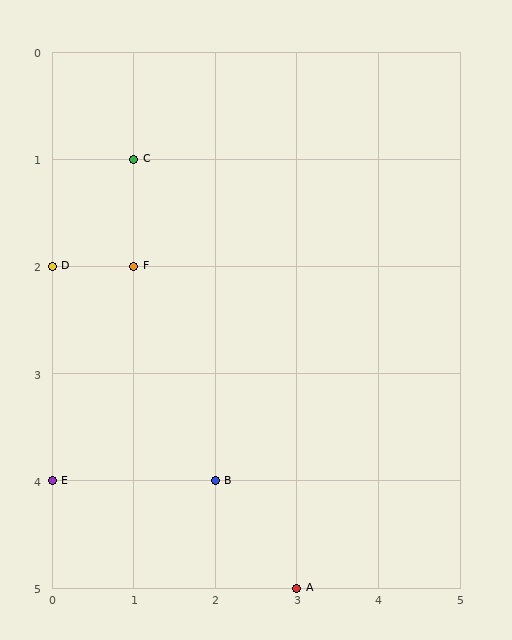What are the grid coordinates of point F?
Point F is at grid coordinates (1, 2).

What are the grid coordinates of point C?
Point C is at grid coordinates (1, 1).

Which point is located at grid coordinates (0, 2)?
Point D is at (0, 2).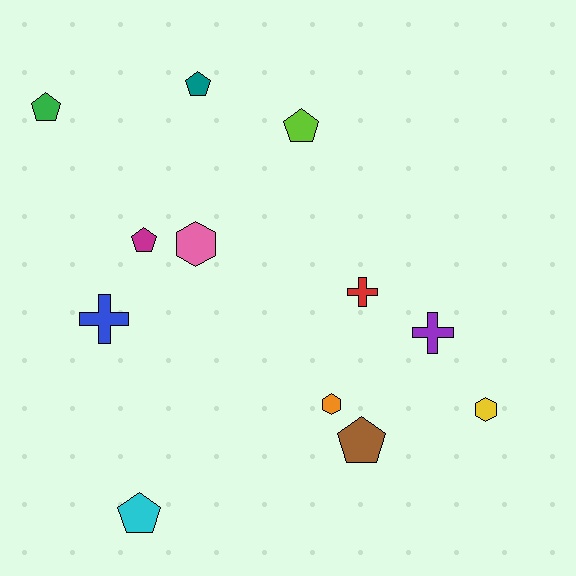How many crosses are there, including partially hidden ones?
There are 3 crosses.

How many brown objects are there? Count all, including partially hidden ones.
There is 1 brown object.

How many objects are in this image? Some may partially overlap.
There are 12 objects.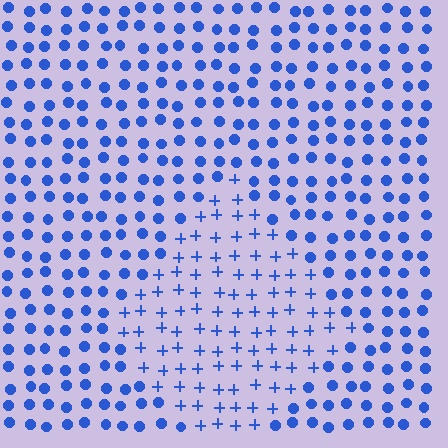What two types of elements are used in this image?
The image uses plus signs inside the diamond region and circles outside it.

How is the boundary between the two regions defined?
The boundary is defined by a change in element shape: plus signs inside vs. circles outside. All elements share the same color and spacing.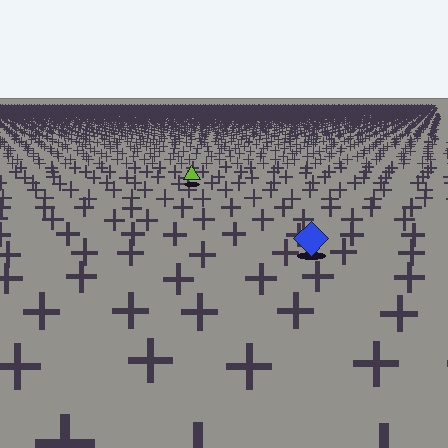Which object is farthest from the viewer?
The lime triangle is farthest from the viewer. It appears smaller and the ground texture around it is denser.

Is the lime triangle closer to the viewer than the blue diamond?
No. The blue diamond is closer — you can tell from the texture gradient: the ground texture is coarser near it.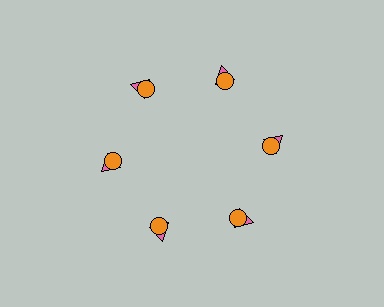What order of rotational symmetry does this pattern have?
This pattern has 6-fold rotational symmetry.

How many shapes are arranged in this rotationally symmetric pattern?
There are 12 shapes, arranged in 6 groups of 2.